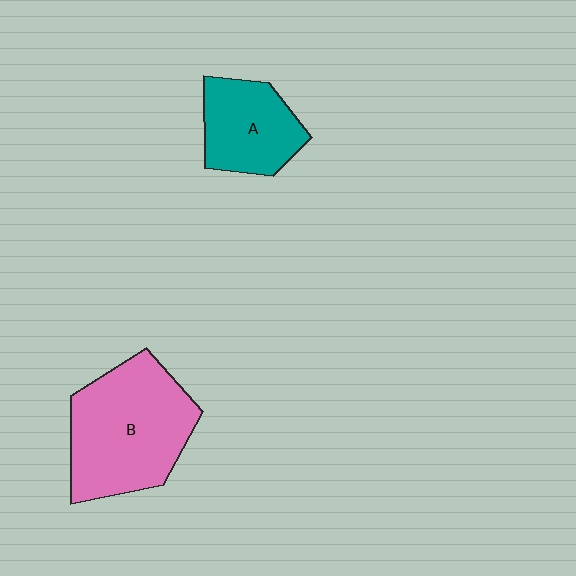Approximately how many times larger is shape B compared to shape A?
Approximately 1.7 times.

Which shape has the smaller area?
Shape A (teal).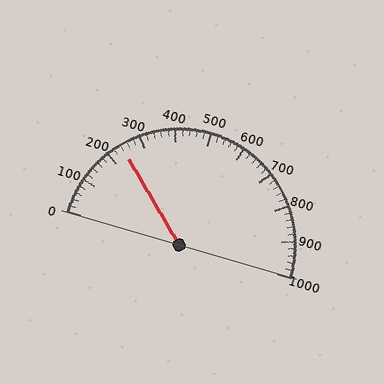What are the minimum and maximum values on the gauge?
The gauge ranges from 0 to 1000.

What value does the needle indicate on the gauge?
The needle indicates approximately 240.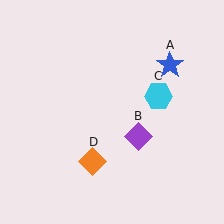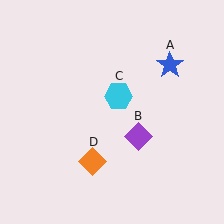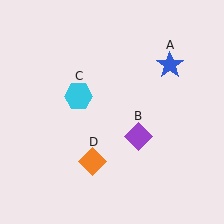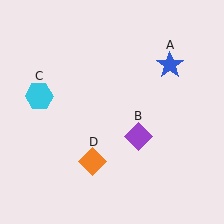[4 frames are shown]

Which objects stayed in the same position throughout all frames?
Blue star (object A) and purple diamond (object B) and orange diamond (object D) remained stationary.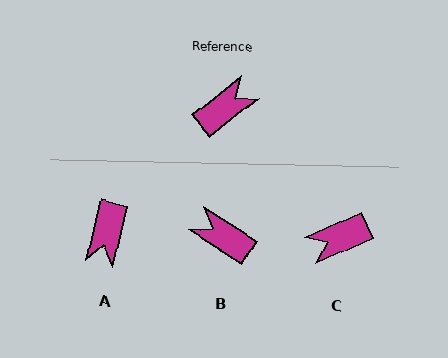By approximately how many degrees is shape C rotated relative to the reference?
Approximately 165 degrees counter-clockwise.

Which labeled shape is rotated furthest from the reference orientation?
C, about 165 degrees away.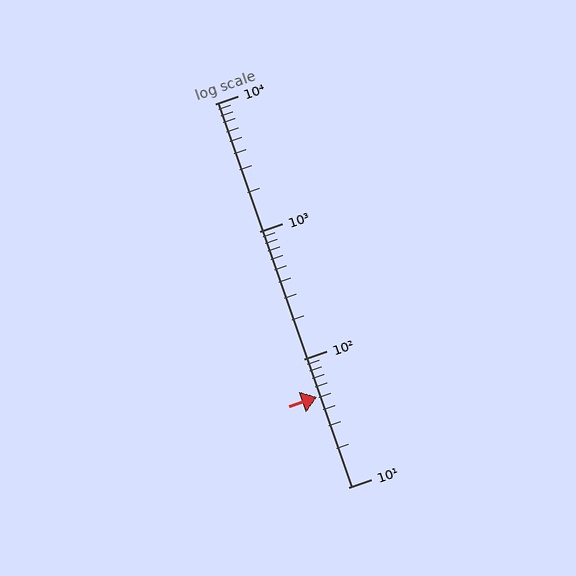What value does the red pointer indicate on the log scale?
The pointer indicates approximately 51.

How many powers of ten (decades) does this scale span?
The scale spans 3 decades, from 10 to 10000.